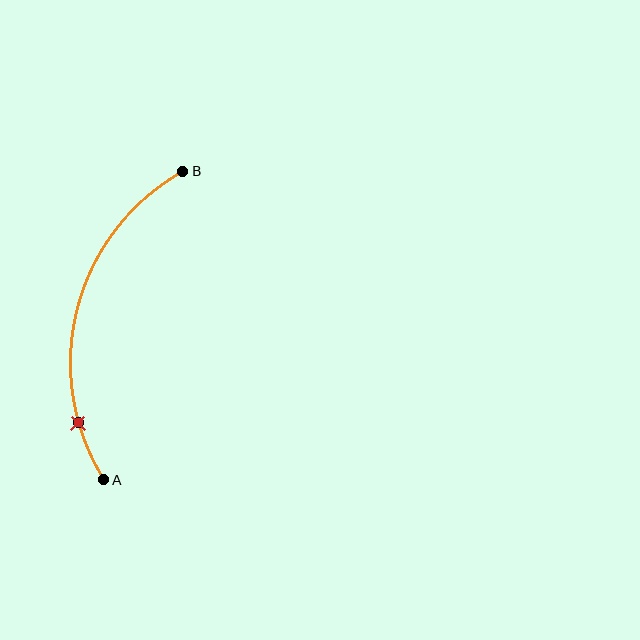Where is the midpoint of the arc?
The arc midpoint is the point on the curve farthest from the straight line joining A and B. It sits to the left of that line.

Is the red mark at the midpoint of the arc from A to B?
No. The red mark lies on the arc but is closer to endpoint A. The arc midpoint would be at the point on the curve equidistant along the arc from both A and B.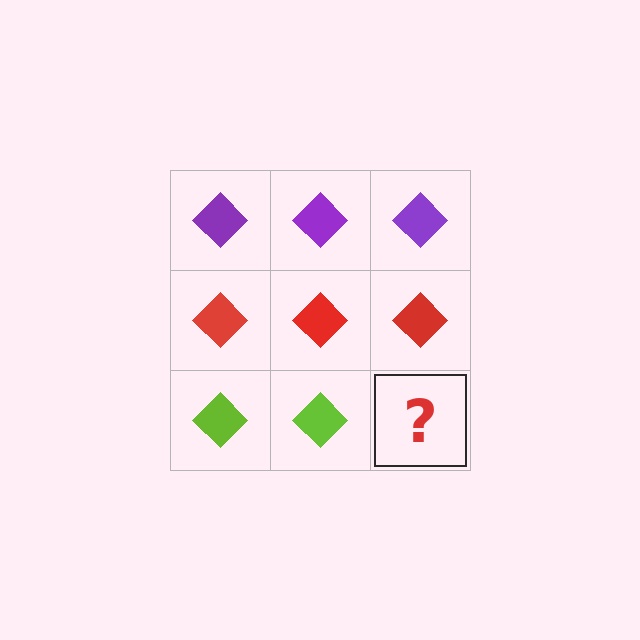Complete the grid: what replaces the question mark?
The question mark should be replaced with a lime diamond.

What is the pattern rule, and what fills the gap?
The rule is that each row has a consistent color. The gap should be filled with a lime diamond.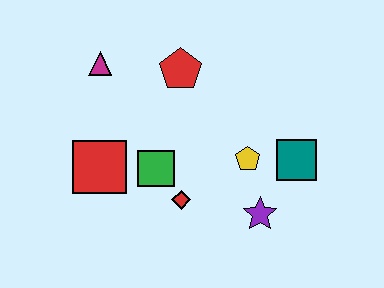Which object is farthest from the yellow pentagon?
The magenta triangle is farthest from the yellow pentagon.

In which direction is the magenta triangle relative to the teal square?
The magenta triangle is to the left of the teal square.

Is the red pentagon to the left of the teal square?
Yes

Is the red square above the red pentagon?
No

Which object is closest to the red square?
The green square is closest to the red square.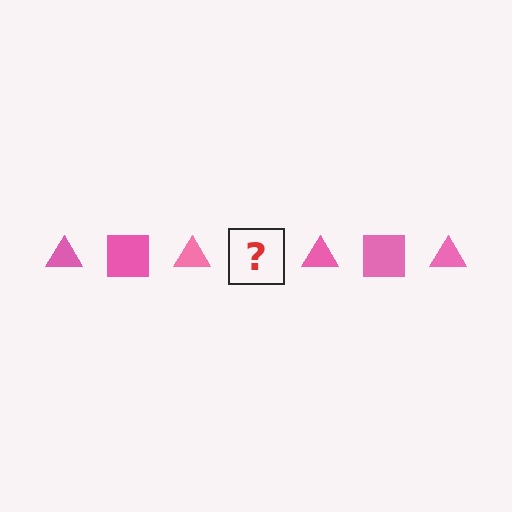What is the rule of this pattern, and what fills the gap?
The rule is that the pattern cycles through triangle, square shapes in pink. The gap should be filled with a pink square.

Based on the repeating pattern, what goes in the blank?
The blank should be a pink square.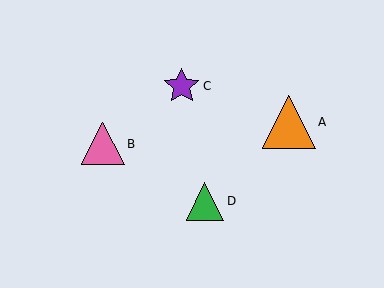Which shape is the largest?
The orange triangle (labeled A) is the largest.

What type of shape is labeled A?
Shape A is an orange triangle.